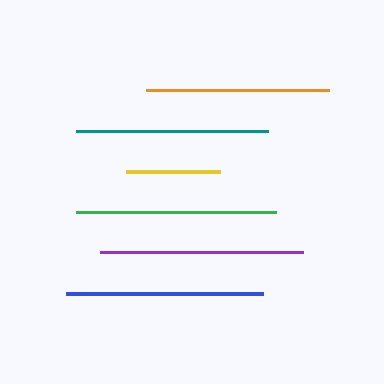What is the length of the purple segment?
The purple segment is approximately 203 pixels long.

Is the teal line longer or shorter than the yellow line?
The teal line is longer than the yellow line.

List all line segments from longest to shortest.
From longest to shortest: purple, green, blue, teal, orange, yellow.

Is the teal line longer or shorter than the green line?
The green line is longer than the teal line.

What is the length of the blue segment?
The blue segment is approximately 196 pixels long.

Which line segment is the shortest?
The yellow line is the shortest at approximately 94 pixels.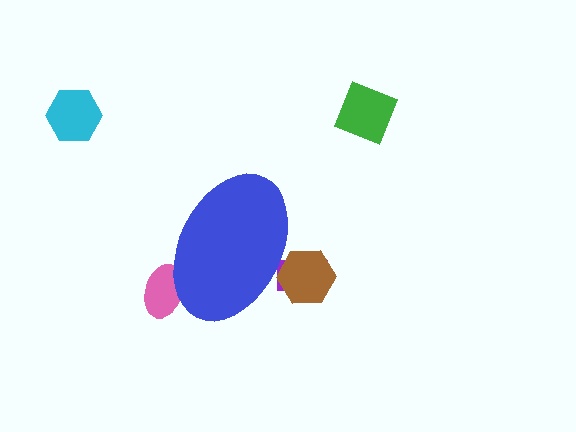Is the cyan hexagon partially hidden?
No, the cyan hexagon is fully visible.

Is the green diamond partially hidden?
No, the green diamond is fully visible.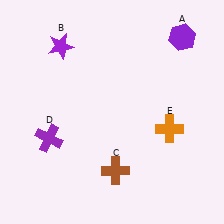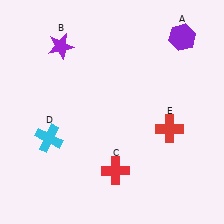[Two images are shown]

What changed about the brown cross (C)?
In Image 1, C is brown. In Image 2, it changed to red.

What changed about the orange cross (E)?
In Image 1, E is orange. In Image 2, it changed to red.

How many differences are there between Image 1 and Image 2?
There are 3 differences between the two images.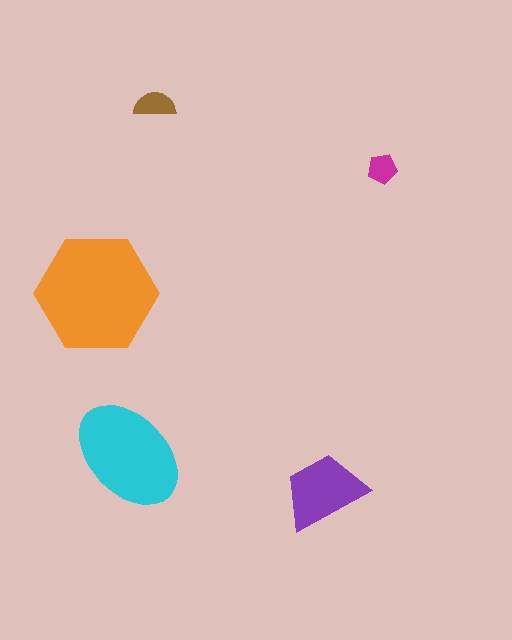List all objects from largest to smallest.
The orange hexagon, the cyan ellipse, the purple trapezoid, the brown semicircle, the magenta pentagon.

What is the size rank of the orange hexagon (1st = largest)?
1st.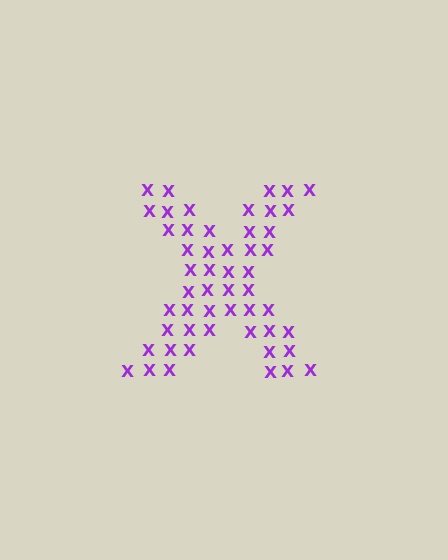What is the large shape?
The large shape is the letter X.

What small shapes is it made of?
It is made of small letter X's.